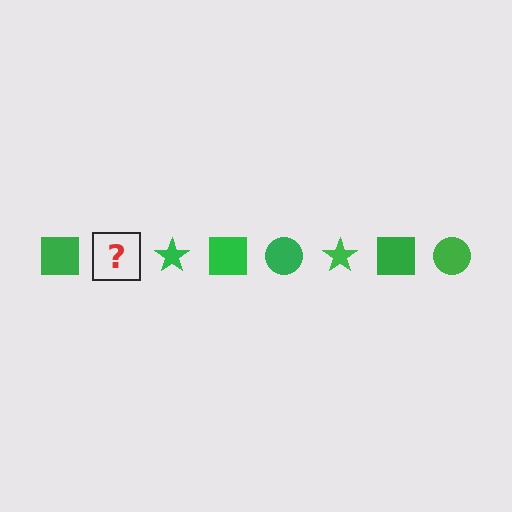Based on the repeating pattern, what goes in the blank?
The blank should be a green circle.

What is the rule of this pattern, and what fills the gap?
The rule is that the pattern cycles through square, circle, star shapes in green. The gap should be filled with a green circle.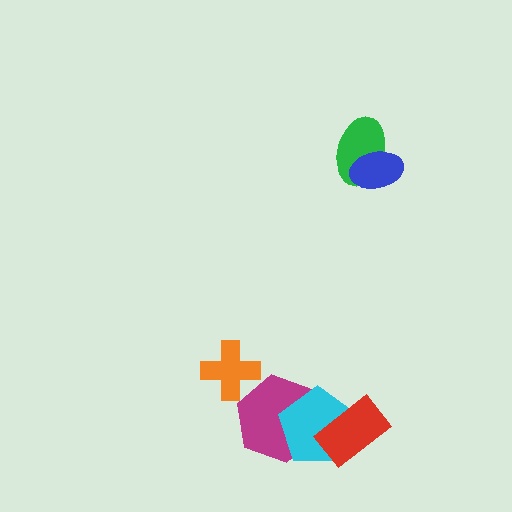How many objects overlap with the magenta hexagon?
1 object overlaps with the magenta hexagon.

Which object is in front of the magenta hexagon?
The cyan pentagon is in front of the magenta hexagon.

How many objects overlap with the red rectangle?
1 object overlaps with the red rectangle.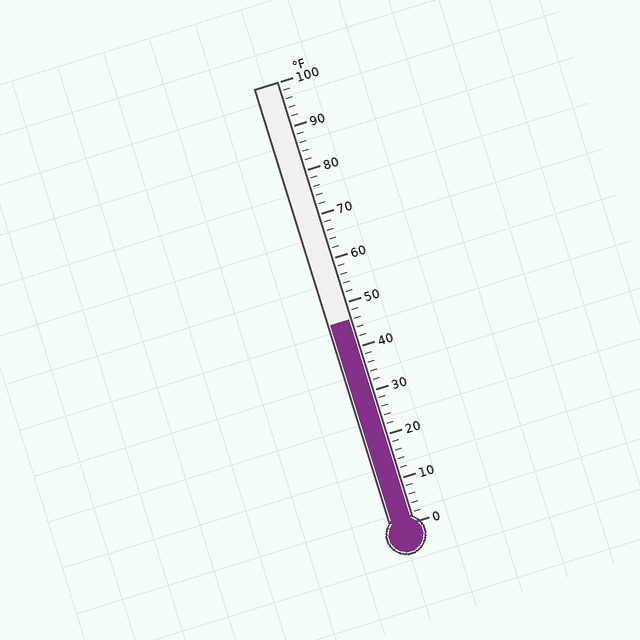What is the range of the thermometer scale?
The thermometer scale ranges from 0°F to 100°F.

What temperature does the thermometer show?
The thermometer shows approximately 46°F.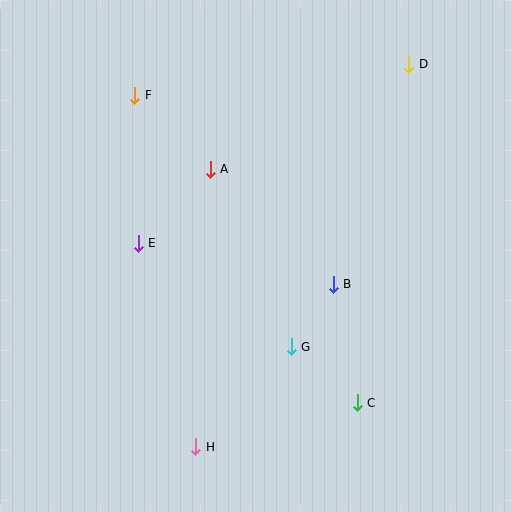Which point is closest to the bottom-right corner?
Point C is closest to the bottom-right corner.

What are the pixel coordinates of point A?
Point A is at (210, 169).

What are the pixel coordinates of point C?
Point C is at (357, 403).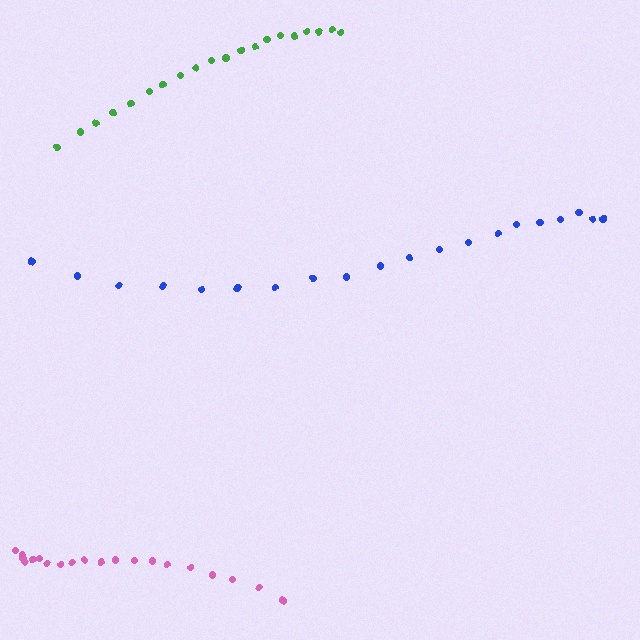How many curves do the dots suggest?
There are 3 distinct paths.